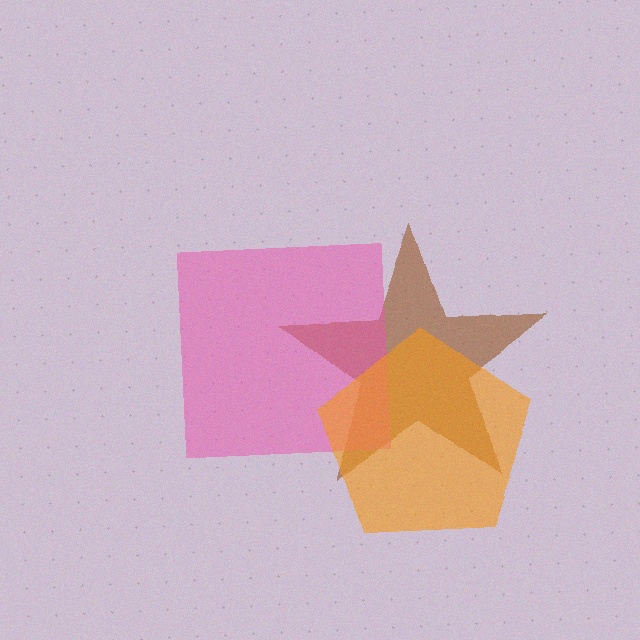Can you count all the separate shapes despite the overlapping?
Yes, there are 3 separate shapes.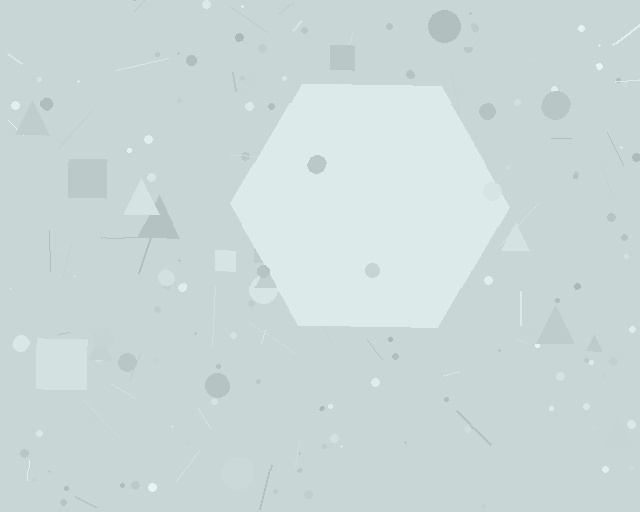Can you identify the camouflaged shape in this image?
The camouflaged shape is a hexagon.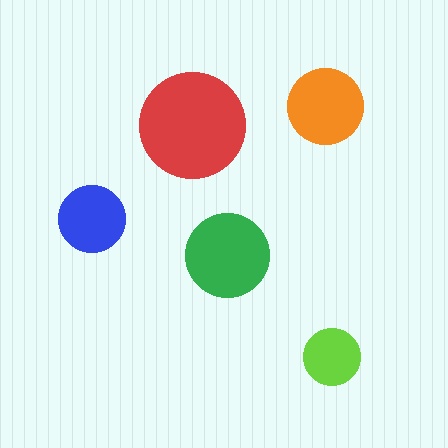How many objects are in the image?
There are 5 objects in the image.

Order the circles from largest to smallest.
the red one, the green one, the orange one, the blue one, the lime one.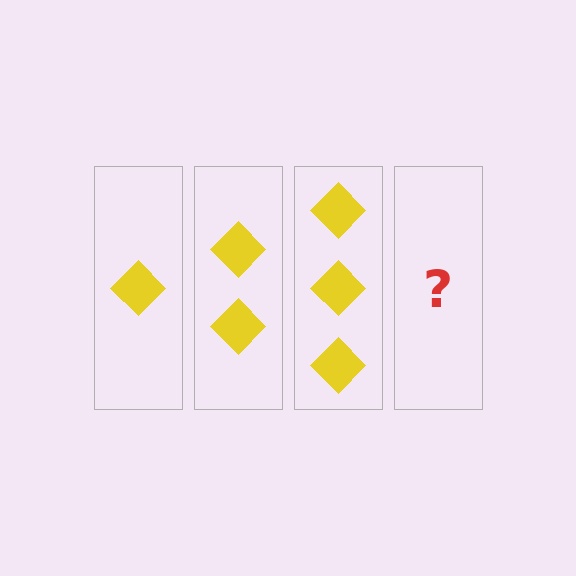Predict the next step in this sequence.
The next step is 4 diamonds.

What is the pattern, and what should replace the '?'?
The pattern is that each step adds one more diamond. The '?' should be 4 diamonds.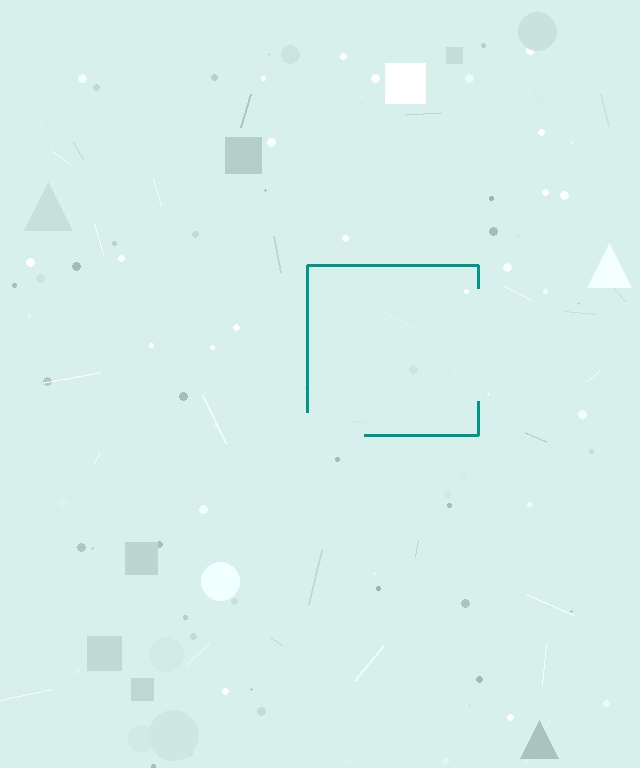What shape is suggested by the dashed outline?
The dashed outline suggests a square.